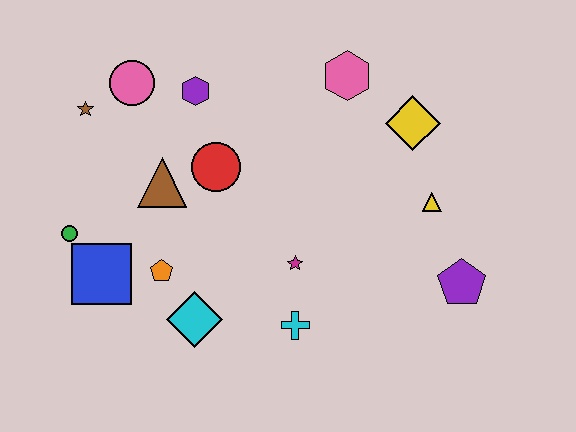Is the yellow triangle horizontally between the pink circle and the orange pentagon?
No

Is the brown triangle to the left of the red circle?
Yes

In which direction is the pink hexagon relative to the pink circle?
The pink hexagon is to the right of the pink circle.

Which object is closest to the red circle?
The brown triangle is closest to the red circle.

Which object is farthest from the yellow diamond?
The green circle is farthest from the yellow diamond.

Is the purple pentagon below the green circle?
Yes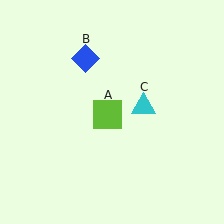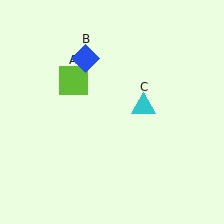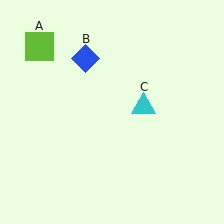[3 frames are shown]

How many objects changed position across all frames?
1 object changed position: lime square (object A).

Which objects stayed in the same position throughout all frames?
Blue diamond (object B) and cyan triangle (object C) remained stationary.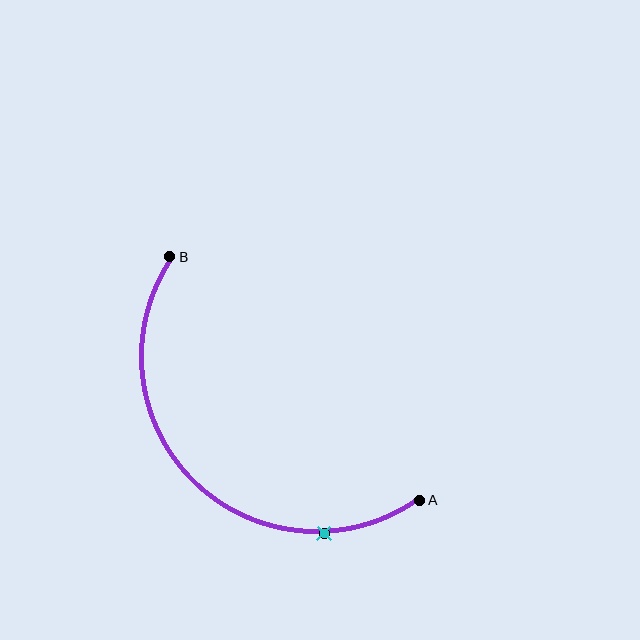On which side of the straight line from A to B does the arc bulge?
The arc bulges below and to the left of the straight line connecting A and B.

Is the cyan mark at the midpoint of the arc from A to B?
No. The cyan mark lies on the arc but is closer to endpoint A. The arc midpoint would be at the point on the curve equidistant along the arc from both A and B.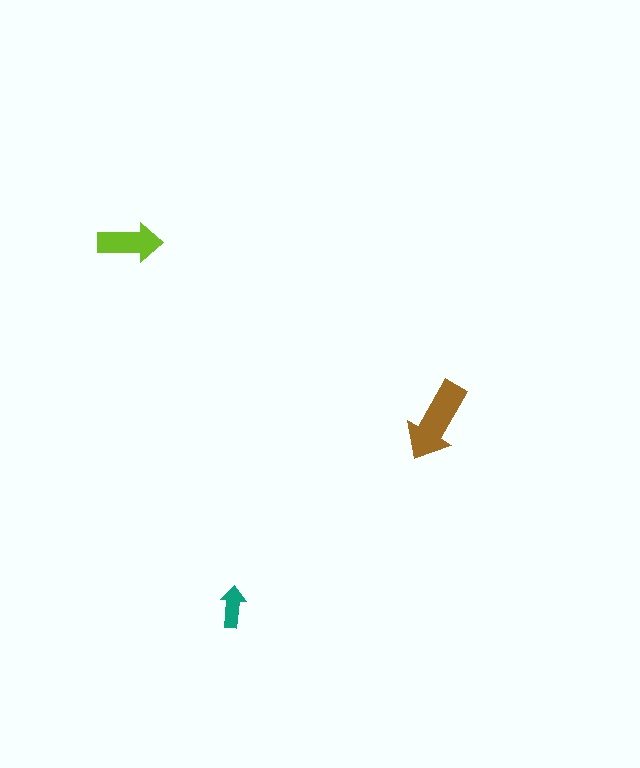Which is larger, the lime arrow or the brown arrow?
The brown one.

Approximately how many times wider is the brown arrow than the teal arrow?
About 2 times wider.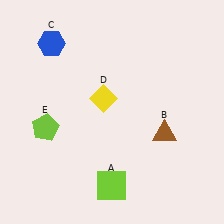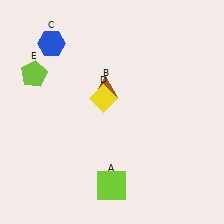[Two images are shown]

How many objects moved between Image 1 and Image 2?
2 objects moved between the two images.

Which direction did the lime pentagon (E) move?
The lime pentagon (E) moved up.